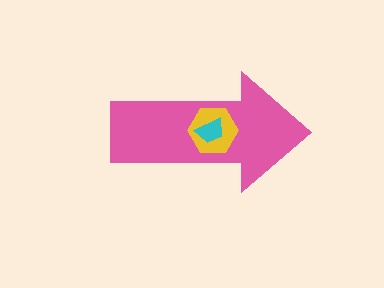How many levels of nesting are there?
3.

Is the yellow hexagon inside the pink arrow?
Yes.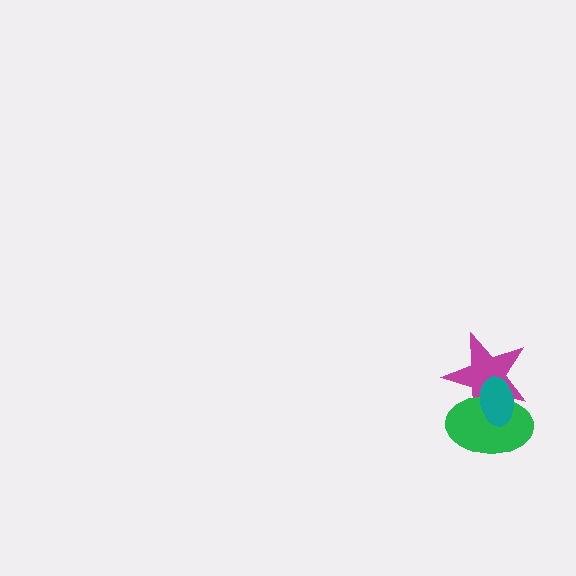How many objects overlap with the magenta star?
2 objects overlap with the magenta star.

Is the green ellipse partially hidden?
Yes, it is partially covered by another shape.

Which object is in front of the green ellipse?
The teal ellipse is in front of the green ellipse.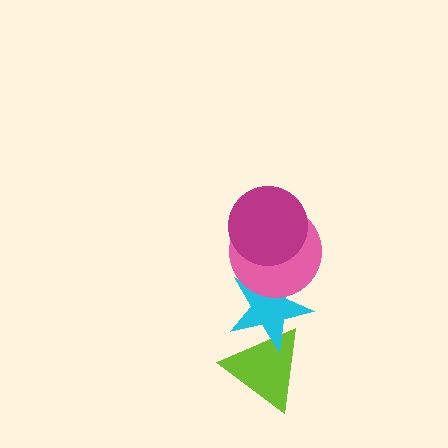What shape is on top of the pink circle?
The magenta circle is on top of the pink circle.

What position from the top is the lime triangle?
The lime triangle is 4th from the top.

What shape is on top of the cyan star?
The pink circle is on top of the cyan star.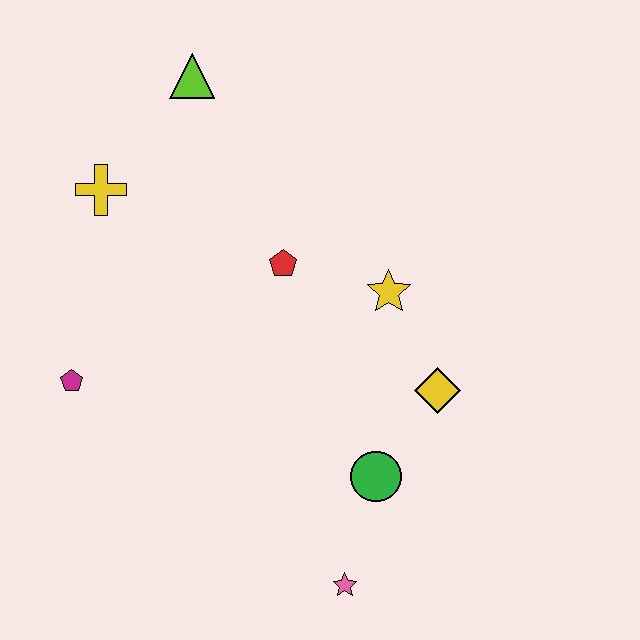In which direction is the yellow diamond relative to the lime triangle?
The yellow diamond is below the lime triangle.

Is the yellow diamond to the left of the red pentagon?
No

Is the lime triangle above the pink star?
Yes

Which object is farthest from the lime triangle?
The pink star is farthest from the lime triangle.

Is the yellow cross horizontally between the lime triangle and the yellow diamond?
No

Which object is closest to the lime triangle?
The yellow cross is closest to the lime triangle.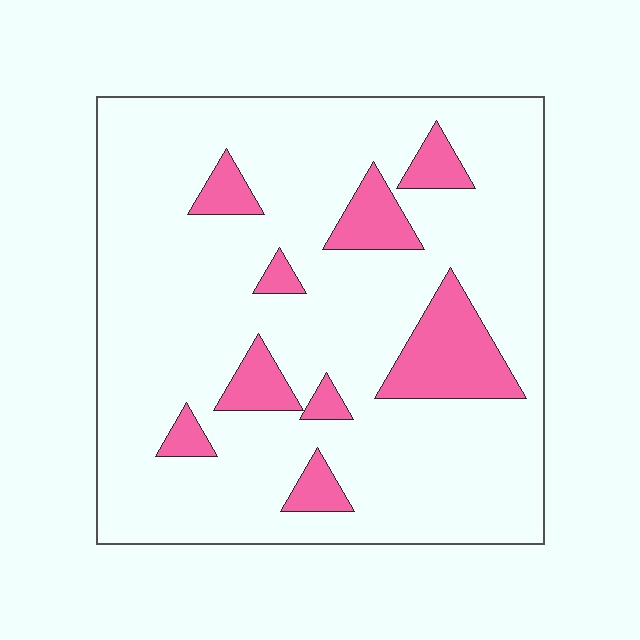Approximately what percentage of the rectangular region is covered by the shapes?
Approximately 15%.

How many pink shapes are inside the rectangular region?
9.